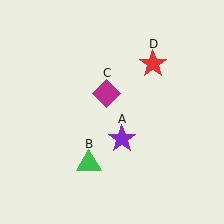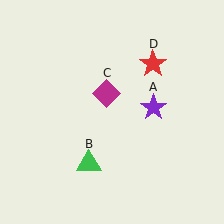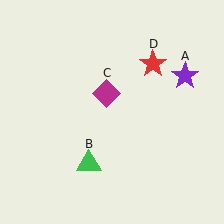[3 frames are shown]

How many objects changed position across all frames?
1 object changed position: purple star (object A).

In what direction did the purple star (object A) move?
The purple star (object A) moved up and to the right.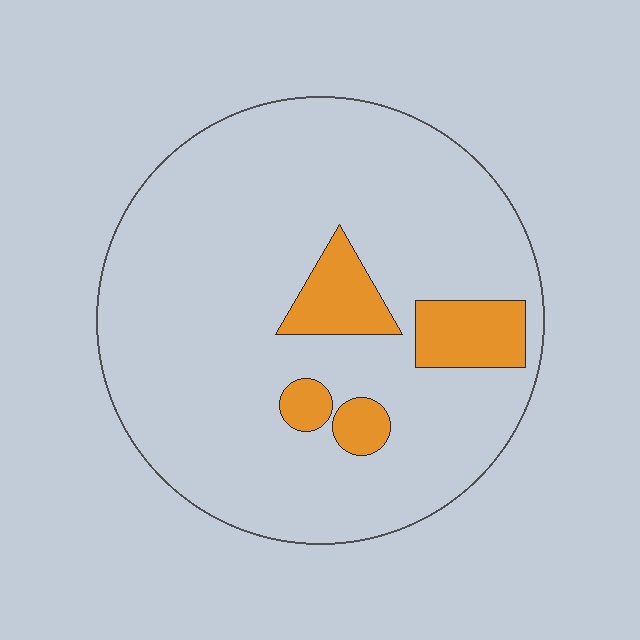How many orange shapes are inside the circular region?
4.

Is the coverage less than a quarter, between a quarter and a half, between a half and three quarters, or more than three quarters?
Less than a quarter.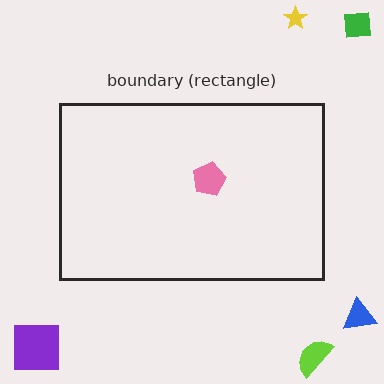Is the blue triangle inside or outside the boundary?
Outside.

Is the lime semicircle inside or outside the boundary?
Outside.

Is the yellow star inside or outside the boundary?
Outside.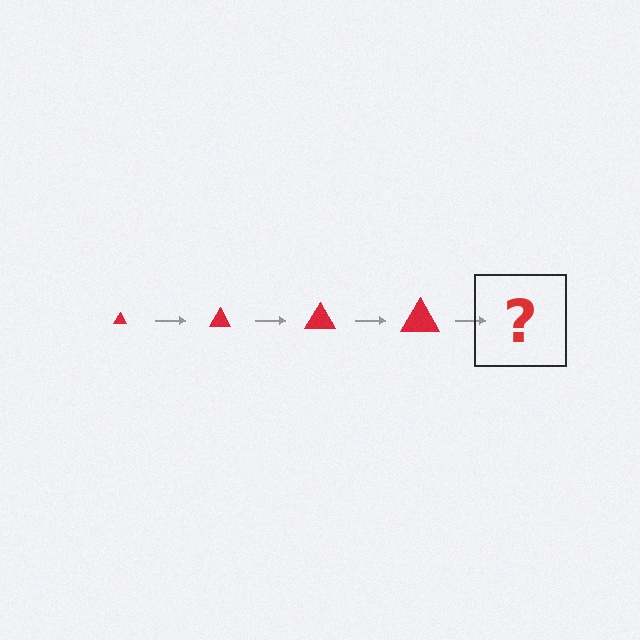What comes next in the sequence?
The next element should be a red triangle, larger than the previous one.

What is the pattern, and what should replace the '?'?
The pattern is that the triangle gets progressively larger each step. The '?' should be a red triangle, larger than the previous one.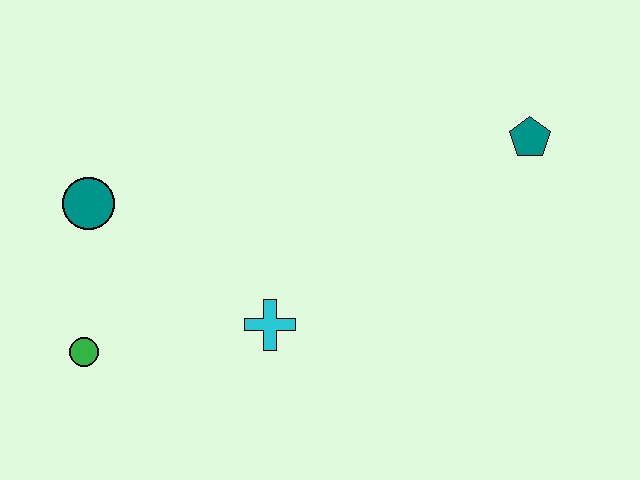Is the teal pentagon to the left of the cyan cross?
No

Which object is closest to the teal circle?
The green circle is closest to the teal circle.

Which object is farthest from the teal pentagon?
The green circle is farthest from the teal pentagon.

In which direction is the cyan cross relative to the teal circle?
The cyan cross is to the right of the teal circle.